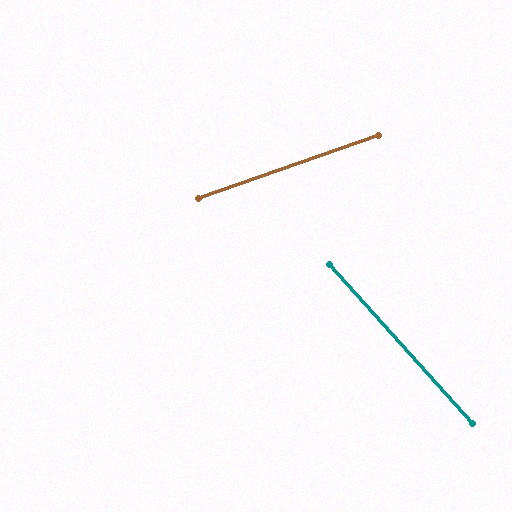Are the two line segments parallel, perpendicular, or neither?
Neither parallel nor perpendicular — they differ by about 67°.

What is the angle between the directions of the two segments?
Approximately 67 degrees.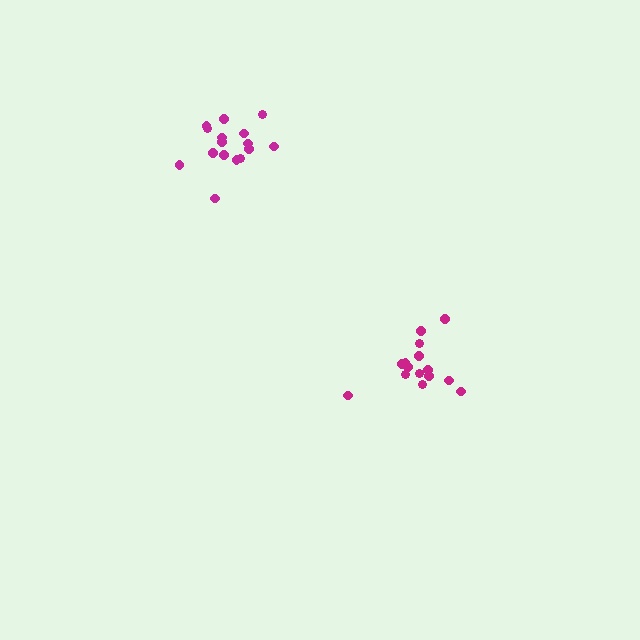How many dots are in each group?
Group 1: 15 dots, Group 2: 16 dots (31 total).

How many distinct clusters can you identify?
There are 2 distinct clusters.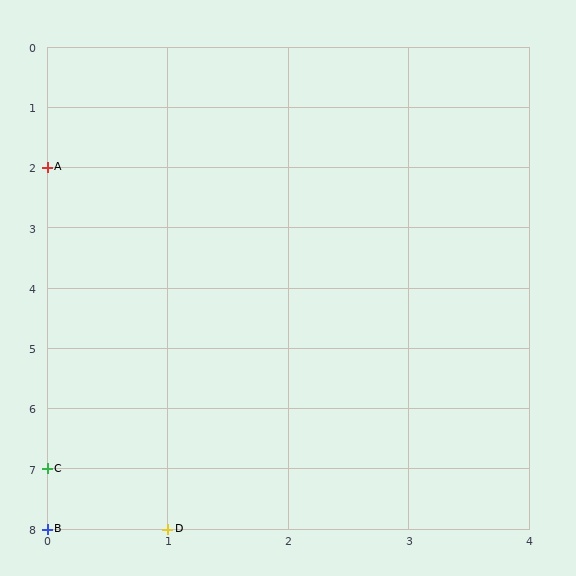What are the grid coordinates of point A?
Point A is at grid coordinates (0, 2).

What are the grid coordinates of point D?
Point D is at grid coordinates (1, 8).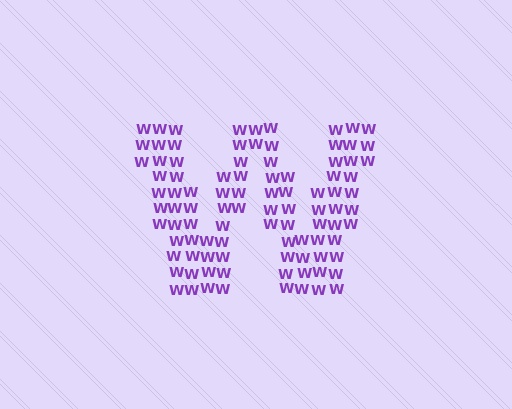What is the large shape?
The large shape is the letter W.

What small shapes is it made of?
It is made of small letter W's.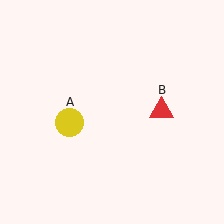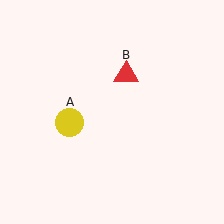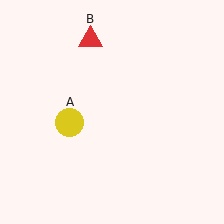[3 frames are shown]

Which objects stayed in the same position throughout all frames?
Yellow circle (object A) remained stationary.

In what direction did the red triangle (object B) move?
The red triangle (object B) moved up and to the left.